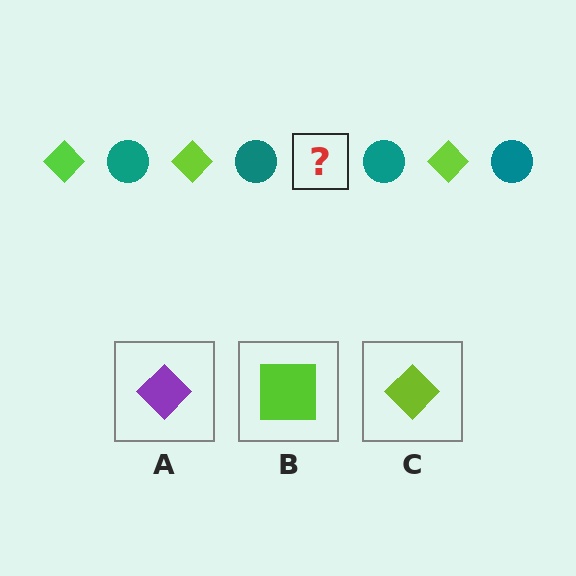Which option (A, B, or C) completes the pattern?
C.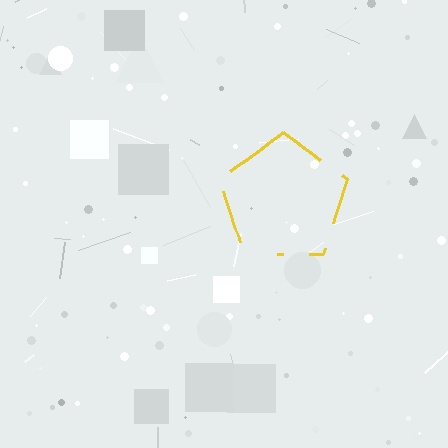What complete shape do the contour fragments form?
The contour fragments form a pentagon.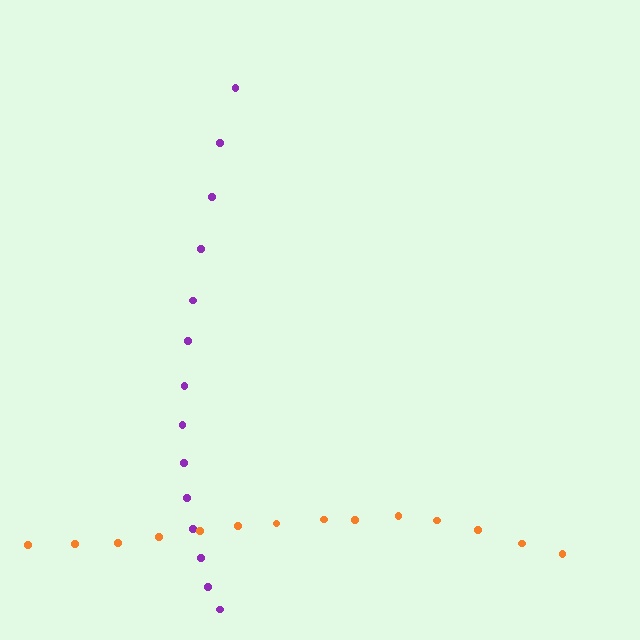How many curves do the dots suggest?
There are 2 distinct paths.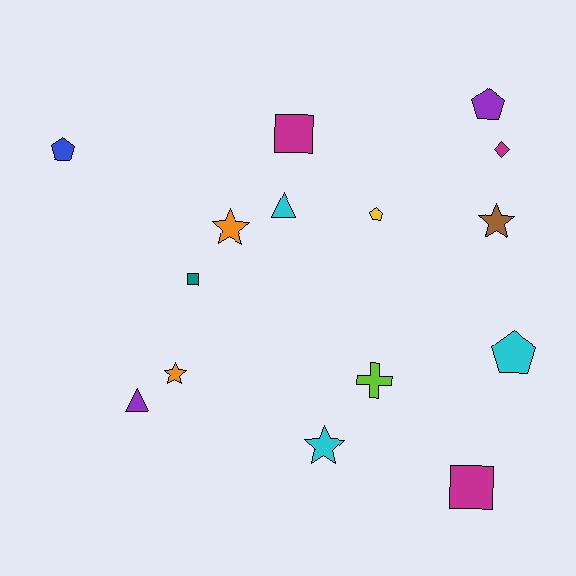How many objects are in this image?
There are 15 objects.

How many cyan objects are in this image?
There are 3 cyan objects.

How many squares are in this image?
There are 3 squares.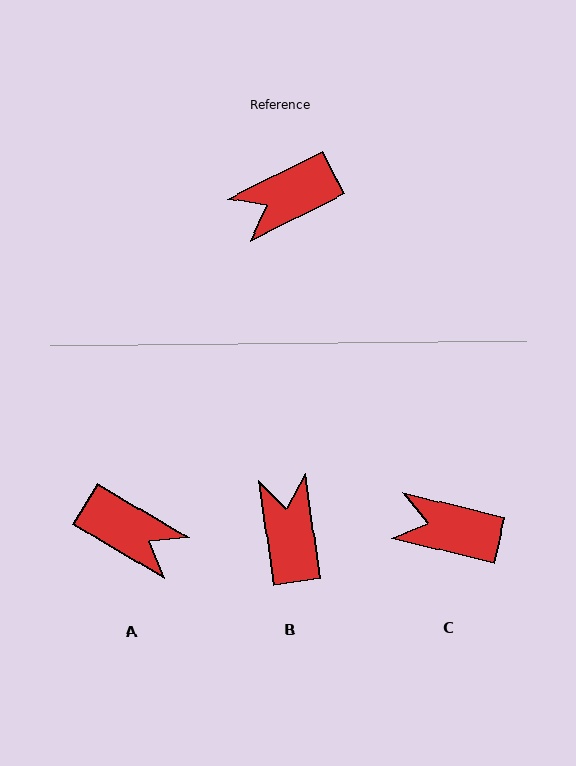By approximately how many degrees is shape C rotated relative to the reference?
Approximately 41 degrees clockwise.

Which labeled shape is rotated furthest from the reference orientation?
A, about 123 degrees away.